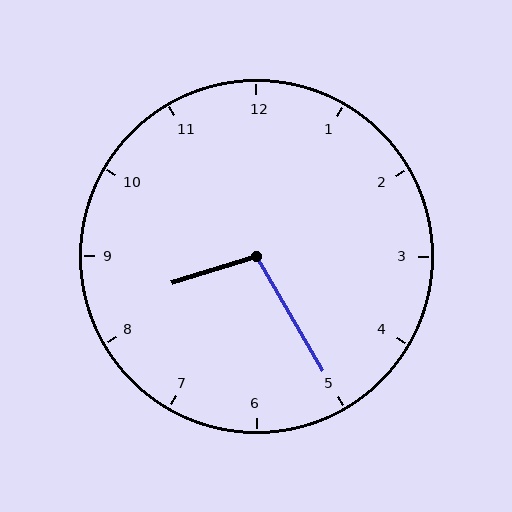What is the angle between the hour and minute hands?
Approximately 102 degrees.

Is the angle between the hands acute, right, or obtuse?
It is obtuse.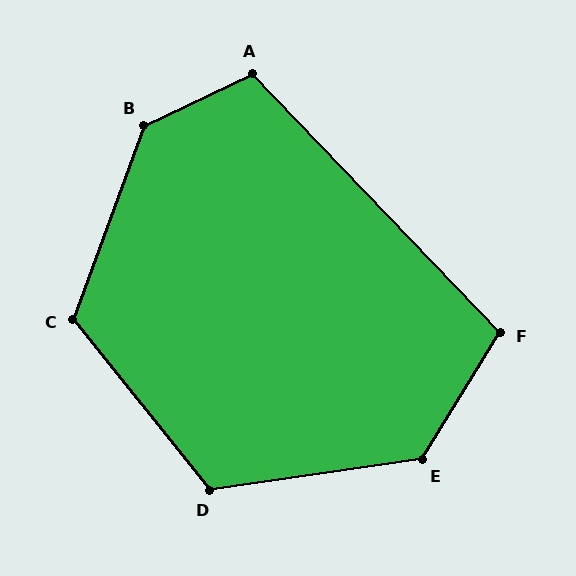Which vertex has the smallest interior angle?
F, at approximately 104 degrees.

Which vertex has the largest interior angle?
B, at approximately 136 degrees.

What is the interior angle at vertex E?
Approximately 130 degrees (obtuse).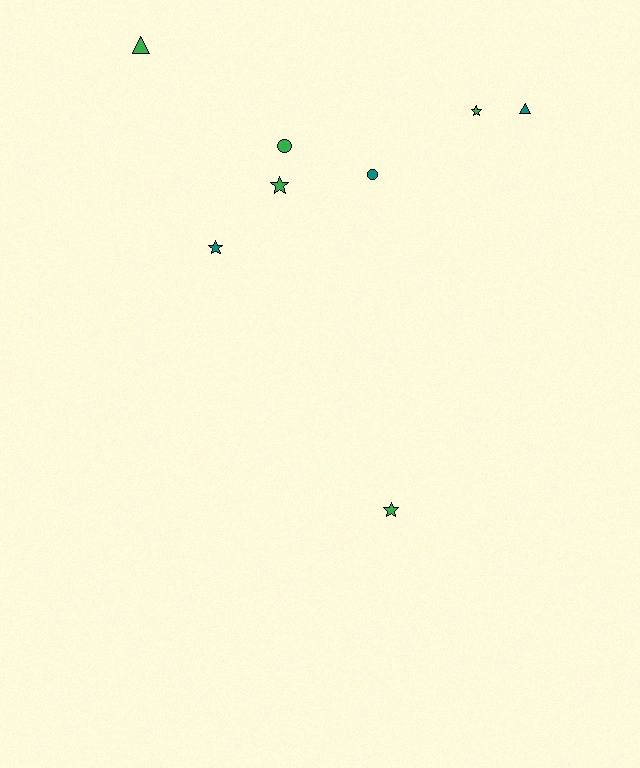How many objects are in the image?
There are 8 objects.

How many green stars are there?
There are 3 green stars.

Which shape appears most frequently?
Star, with 4 objects.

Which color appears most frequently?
Green, with 5 objects.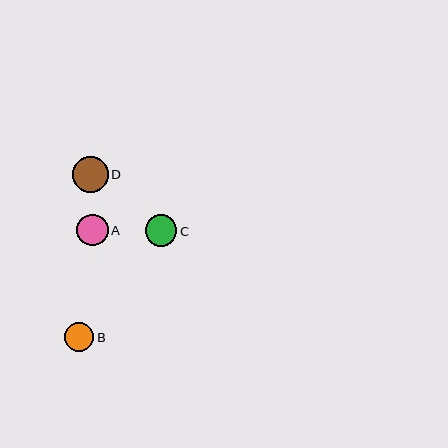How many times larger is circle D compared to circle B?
Circle D is approximately 1.2 times the size of circle B.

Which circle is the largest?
Circle D is the largest with a size of approximately 35 pixels.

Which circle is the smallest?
Circle B is the smallest with a size of approximately 29 pixels.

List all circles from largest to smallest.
From largest to smallest: D, A, C, B.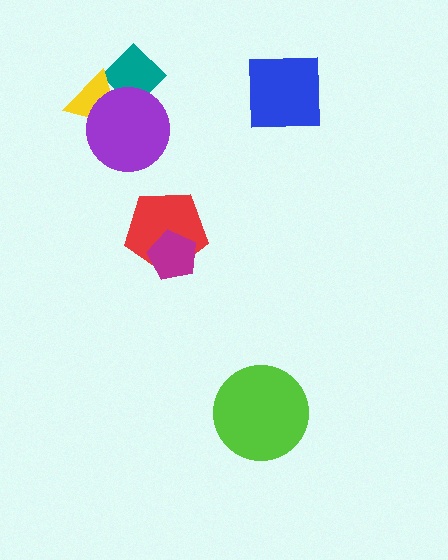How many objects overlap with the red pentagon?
1 object overlaps with the red pentagon.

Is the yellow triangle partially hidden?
Yes, it is partially covered by another shape.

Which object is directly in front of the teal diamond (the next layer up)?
The yellow triangle is directly in front of the teal diamond.